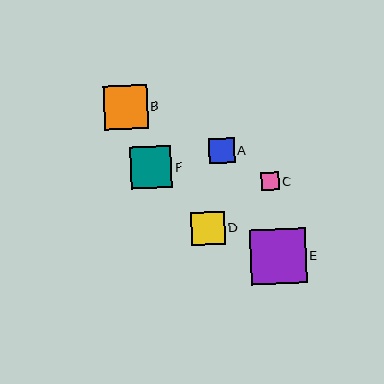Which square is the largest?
Square E is the largest with a size of approximately 55 pixels.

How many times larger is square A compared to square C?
Square A is approximately 1.5 times the size of square C.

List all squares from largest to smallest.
From largest to smallest: E, B, F, D, A, C.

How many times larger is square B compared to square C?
Square B is approximately 2.5 times the size of square C.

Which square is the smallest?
Square C is the smallest with a size of approximately 17 pixels.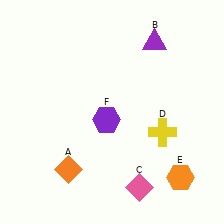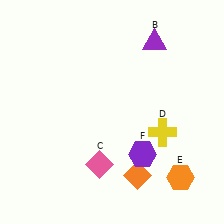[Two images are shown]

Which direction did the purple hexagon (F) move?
The purple hexagon (F) moved right.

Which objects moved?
The objects that moved are: the orange diamond (A), the pink diamond (C), the purple hexagon (F).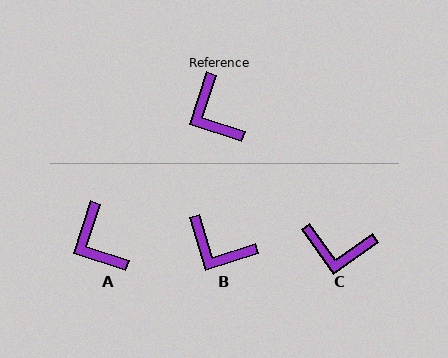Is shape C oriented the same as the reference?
No, it is off by about 53 degrees.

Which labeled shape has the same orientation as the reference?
A.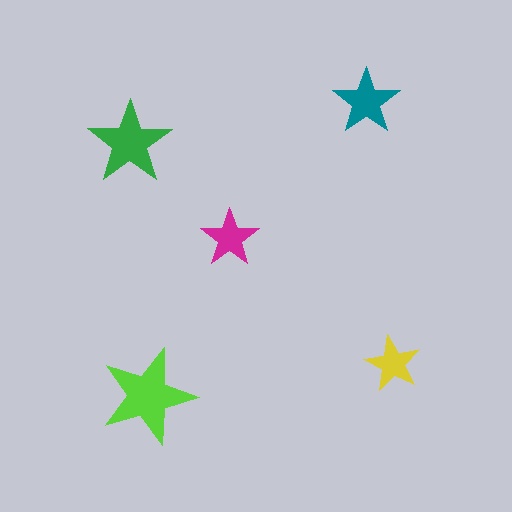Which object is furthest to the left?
The green star is leftmost.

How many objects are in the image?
There are 5 objects in the image.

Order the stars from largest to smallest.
the lime one, the green one, the teal one, the magenta one, the yellow one.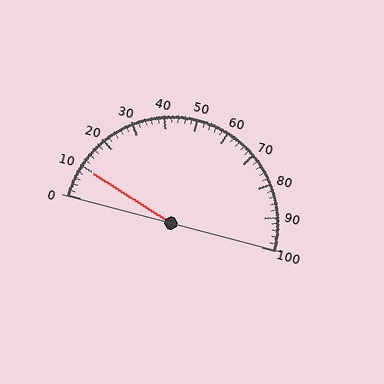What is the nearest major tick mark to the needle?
The nearest major tick mark is 10.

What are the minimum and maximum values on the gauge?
The gauge ranges from 0 to 100.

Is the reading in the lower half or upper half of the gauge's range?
The reading is in the lower half of the range (0 to 100).